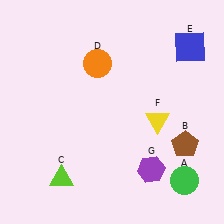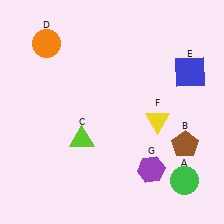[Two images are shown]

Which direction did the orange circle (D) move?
The orange circle (D) moved left.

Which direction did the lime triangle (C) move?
The lime triangle (C) moved up.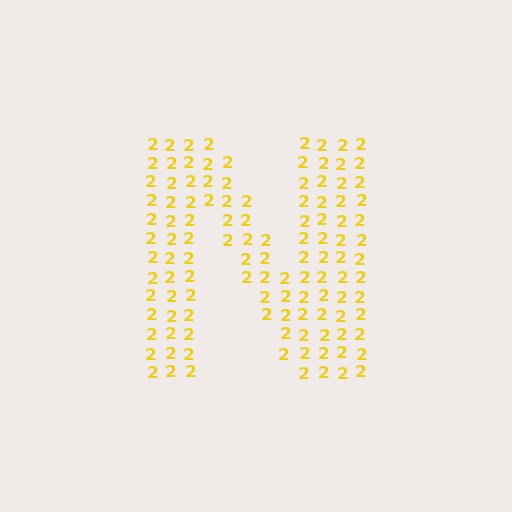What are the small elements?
The small elements are digit 2's.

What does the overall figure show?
The overall figure shows the letter N.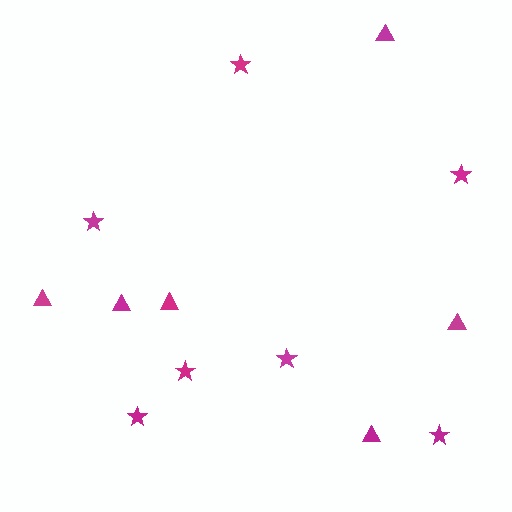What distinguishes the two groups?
There are 2 groups: one group of stars (7) and one group of triangles (6).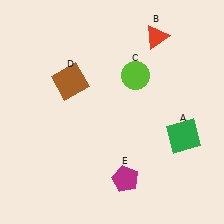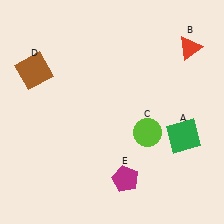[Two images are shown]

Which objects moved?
The objects that moved are: the red triangle (B), the lime circle (C), the brown square (D).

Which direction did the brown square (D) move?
The brown square (D) moved left.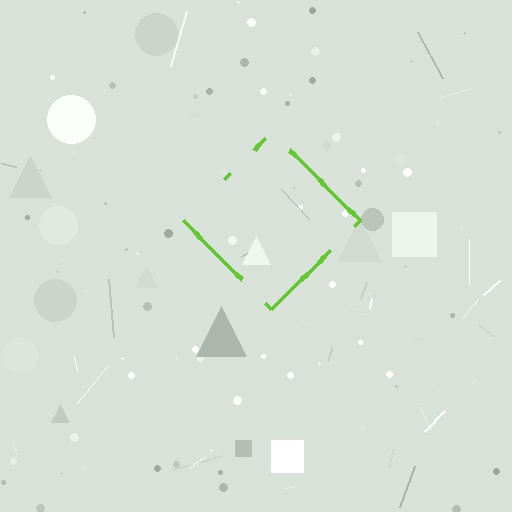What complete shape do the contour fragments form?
The contour fragments form a diamond.